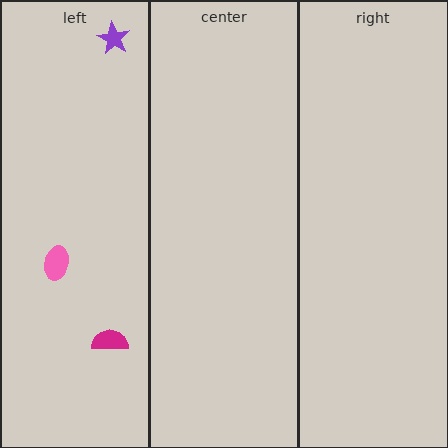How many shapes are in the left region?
3.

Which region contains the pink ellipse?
The left region.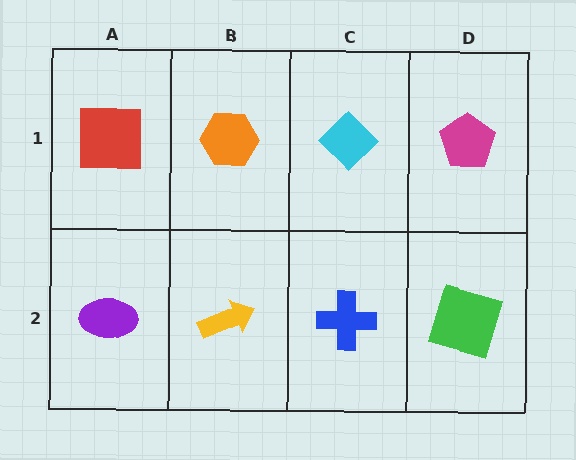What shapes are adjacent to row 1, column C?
A blue cross (row 2, column C), an orange hexagon (row 1, column B), a magenta pentagon (row 1, column D).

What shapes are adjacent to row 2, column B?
An orange hexagon (row 1, column B), a purple ellipse (row 2, column A), a blue cross (row 2, column C).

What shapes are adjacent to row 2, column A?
A red square (row 1, column A), a yellow arrow (row 2, column B).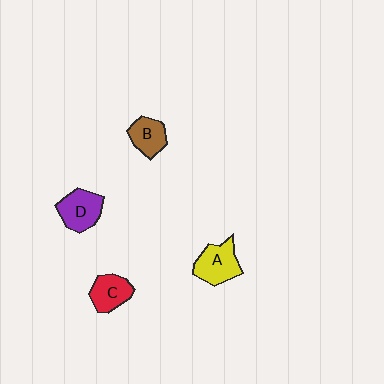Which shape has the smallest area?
Shape B (brown).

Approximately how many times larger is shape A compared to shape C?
Approximately 1.2 times.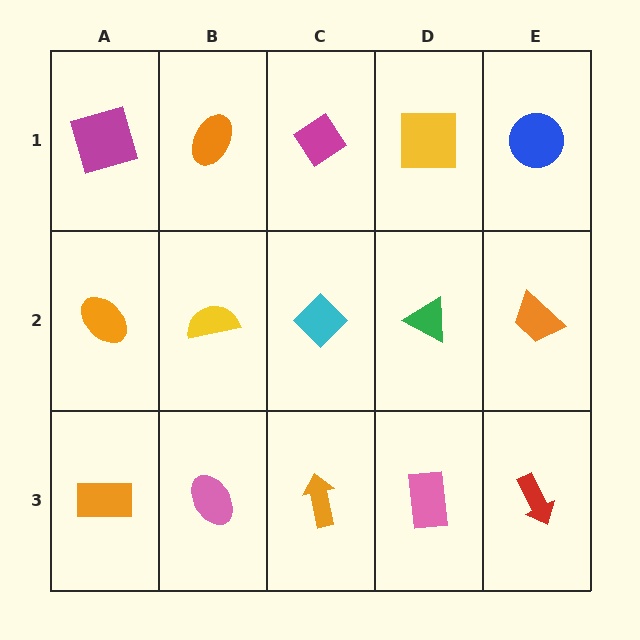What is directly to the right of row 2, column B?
A cyan diamond.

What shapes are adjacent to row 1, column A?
An orange ellipse (row 2, column A), an orange ellipse (row 1, column B).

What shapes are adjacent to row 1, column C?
A cyan diamond (row 2, column C), an orange ellipse (row 1, column B), a yellow square (row 1, column D).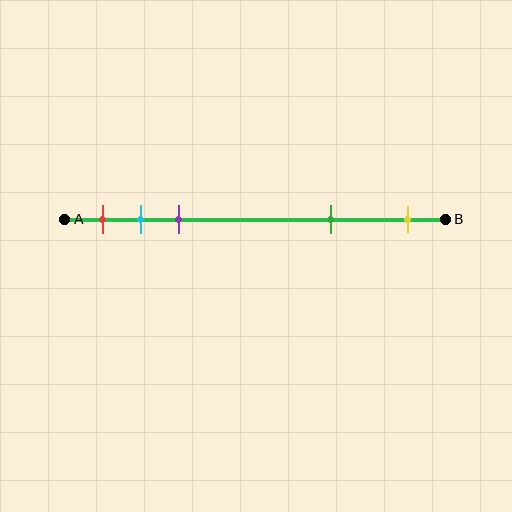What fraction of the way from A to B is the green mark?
The green mark is approximately 70% (0.7) of the way from A to B.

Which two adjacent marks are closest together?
The cyan and purple marks are the closest adjacent pair.